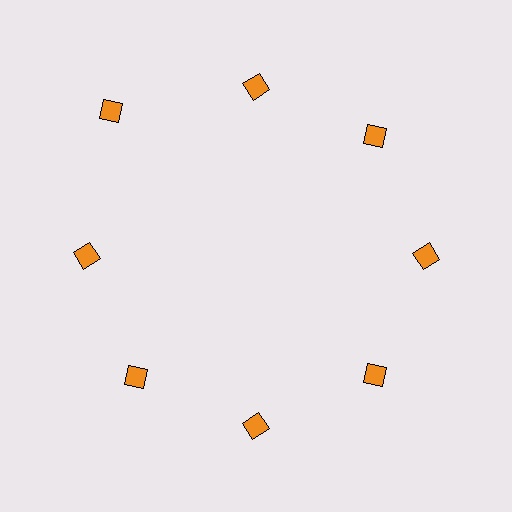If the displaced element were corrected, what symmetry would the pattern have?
It would have 8-fold rotational symmetry — the pattern would map onto itself every 45 degrees.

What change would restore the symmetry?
The symmetry would be restored by moving it inward, back onto the ring so that all 8 diamonds sit at equal angles and equal distance from the center.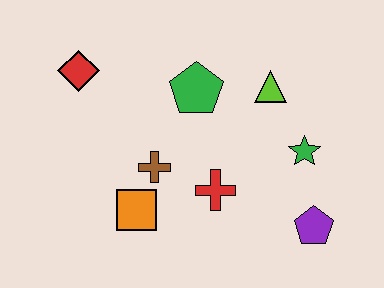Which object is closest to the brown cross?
The orange square is closest to the brown cross.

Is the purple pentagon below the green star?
Yes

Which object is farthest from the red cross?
The red diamond is farthest from the red cross.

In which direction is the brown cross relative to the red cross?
The brown cross is to the left of the red cross.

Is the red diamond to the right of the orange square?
No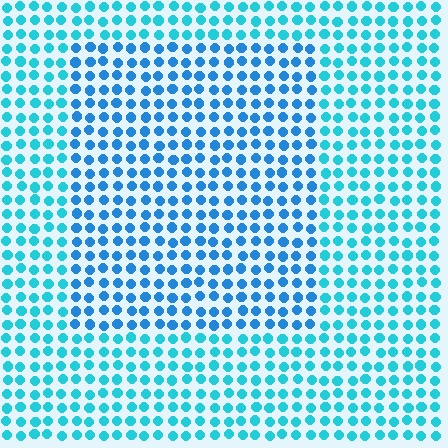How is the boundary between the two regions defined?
The boundary is defined purely by a slight shift in hue (about 24 degrees). Spacing, size, and orientation are identical on both sides.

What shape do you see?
I see a rectangle.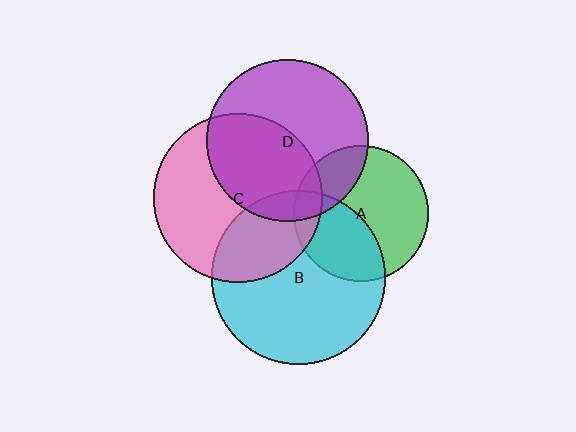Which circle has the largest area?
Circle B (cyan).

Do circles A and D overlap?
Yes.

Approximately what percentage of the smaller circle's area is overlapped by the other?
Approximately 25%.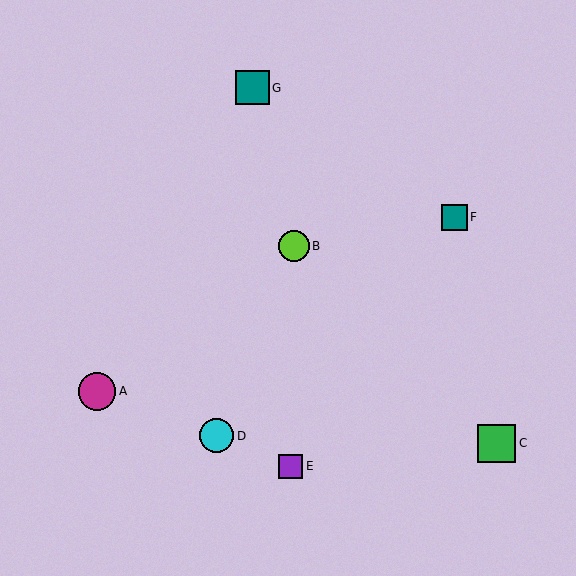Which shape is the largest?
The green square (labeled C) is the largest.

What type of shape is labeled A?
Shape A is a magenta circle.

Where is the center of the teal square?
The center of the teal square is at (253, 88).